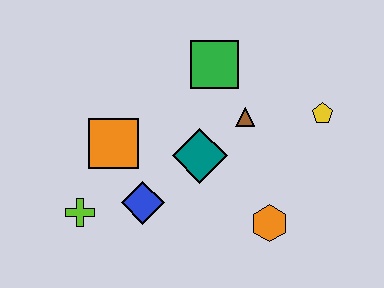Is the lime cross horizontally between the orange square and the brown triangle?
No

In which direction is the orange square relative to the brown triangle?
The orange square is to the left of the brown triangle.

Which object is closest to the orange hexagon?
The teal diamond is closest to the orange hexagon.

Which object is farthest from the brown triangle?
The lime cross is farthest from the brown triangle.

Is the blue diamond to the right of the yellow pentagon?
No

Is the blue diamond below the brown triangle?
Yes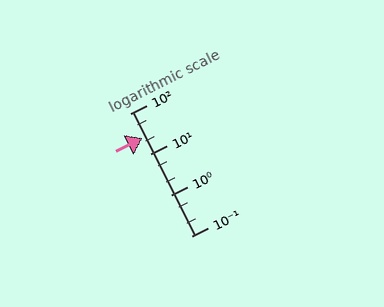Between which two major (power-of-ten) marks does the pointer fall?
The pointer is between 10 and 100.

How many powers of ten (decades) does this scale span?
The scale spans 3 decades, from 0.1 to 100.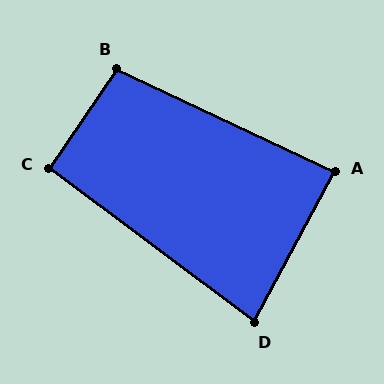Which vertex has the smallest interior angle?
D, at approximately 81 degrees.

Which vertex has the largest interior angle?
B, at approximately 99 degrees.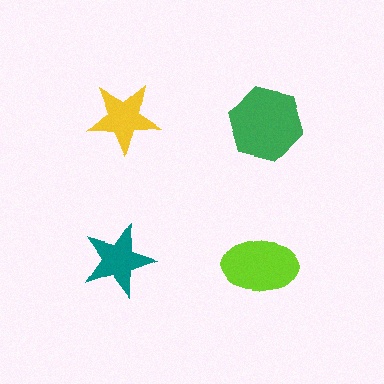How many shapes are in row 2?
2 shapes.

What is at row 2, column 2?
A lime ellipse.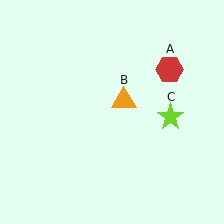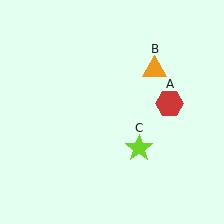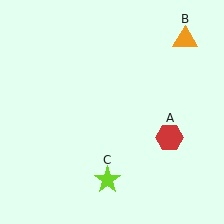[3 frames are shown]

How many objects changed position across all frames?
3 objects changed position: red hexagon (object A), orange triangle (object B), lime star (object C).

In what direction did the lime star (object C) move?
The lime star (object C) moved down and to the left.